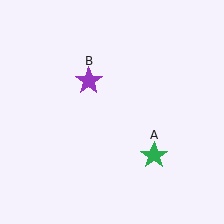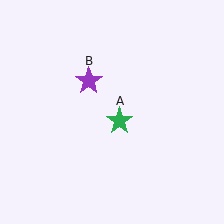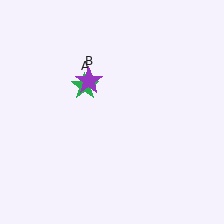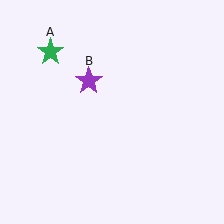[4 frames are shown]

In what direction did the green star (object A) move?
The green star (object A) moved up and to the left.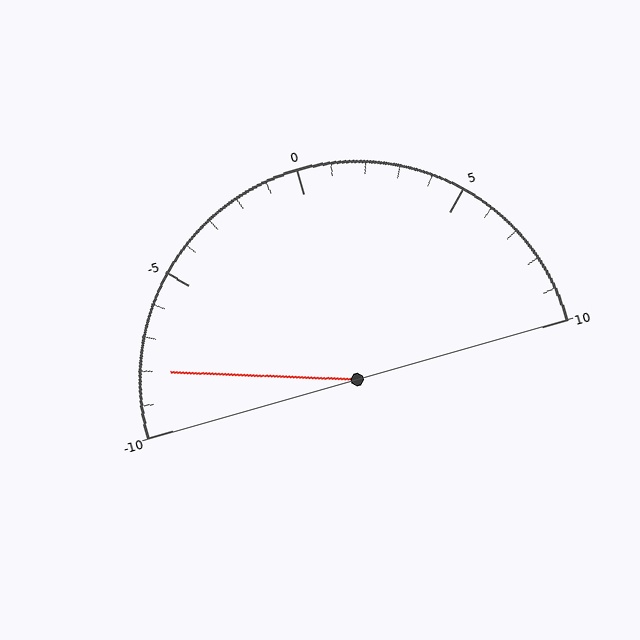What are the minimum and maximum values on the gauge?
The gauge ranges from -10 to 10.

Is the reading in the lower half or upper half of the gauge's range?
The reading is in the lower half of the range (-10 to 10).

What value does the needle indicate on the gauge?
The needle indicates approximately -8.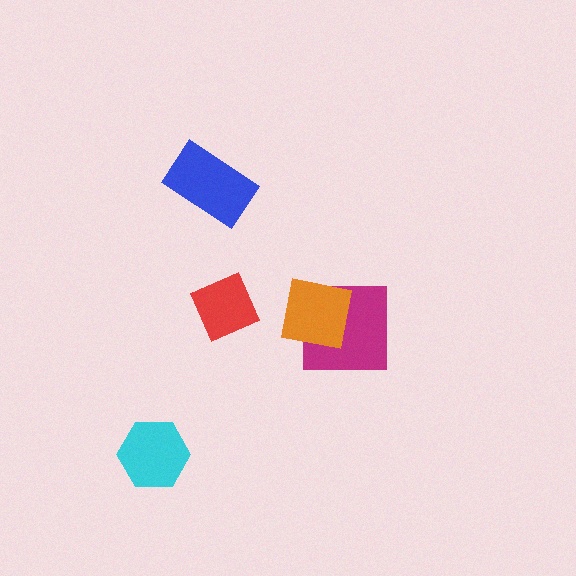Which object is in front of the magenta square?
The orange square is in front of the magenta square.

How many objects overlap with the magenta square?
1 object overlaps with the magenta square.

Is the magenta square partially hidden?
Yes, it is partially covered by another shape.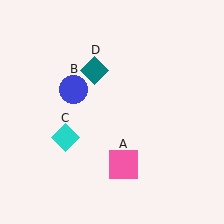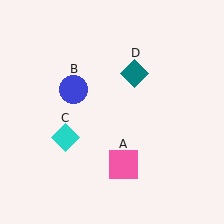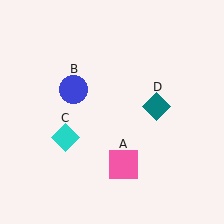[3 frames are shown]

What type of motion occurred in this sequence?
The teal diamond (object D) rotated clockwise around the center of the scene.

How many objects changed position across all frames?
1 object changed position: teal diamond (object D).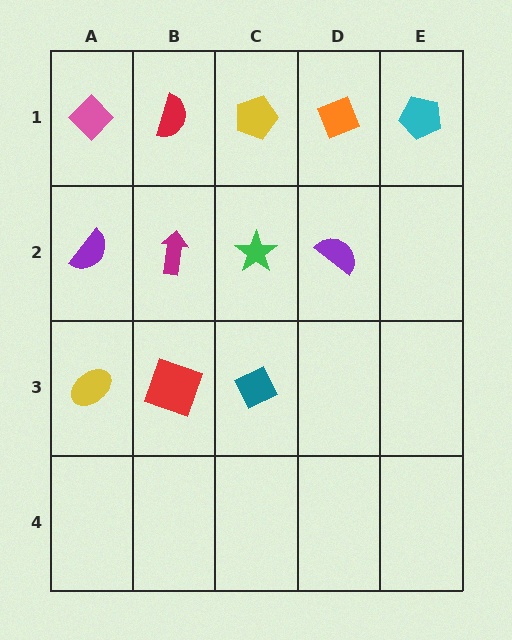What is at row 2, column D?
A purple semicircle.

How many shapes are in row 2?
4 shapes.